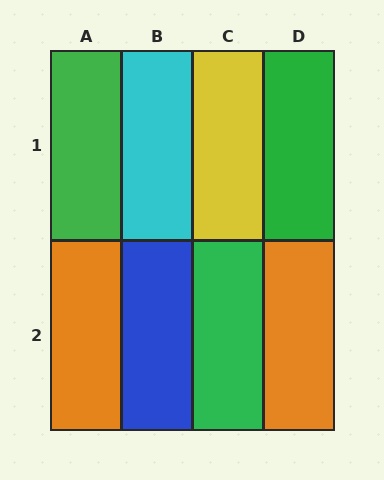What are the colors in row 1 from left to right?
Green, cyan, yellow, green.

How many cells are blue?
1 cell is blue.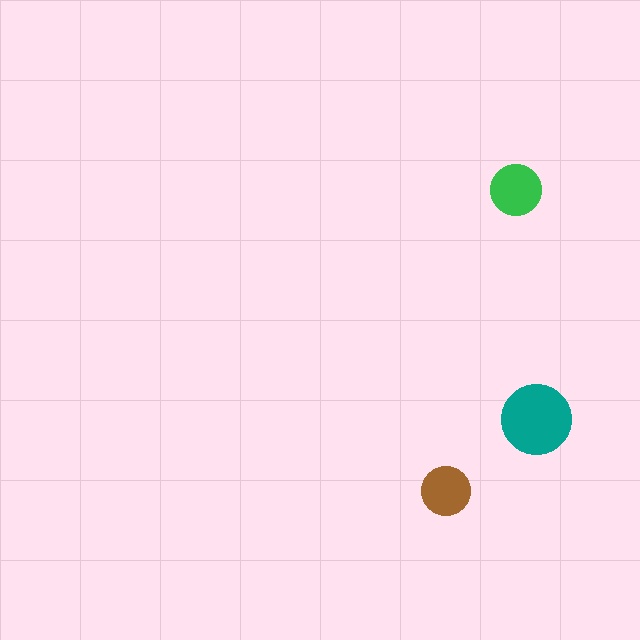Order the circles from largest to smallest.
the teal one, the green one, the brown one.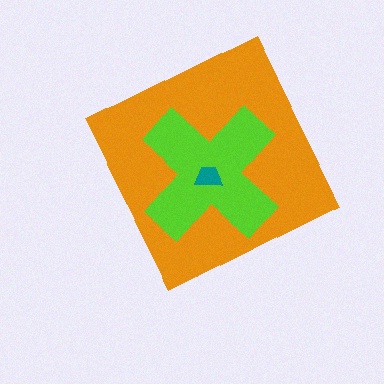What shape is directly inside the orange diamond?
The lime cross.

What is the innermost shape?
The teal trapezoid.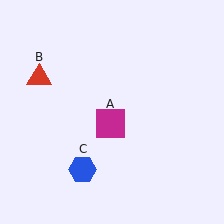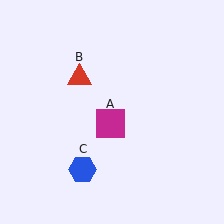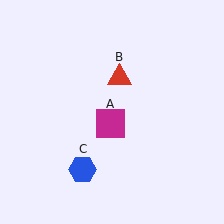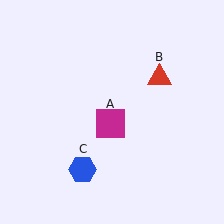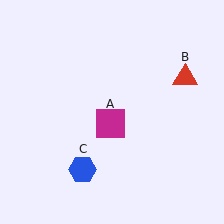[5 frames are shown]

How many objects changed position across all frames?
1 object changed position: red triangle (object B).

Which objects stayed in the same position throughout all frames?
Magenta square (object A) and blue hexagon (object C) remained stationary.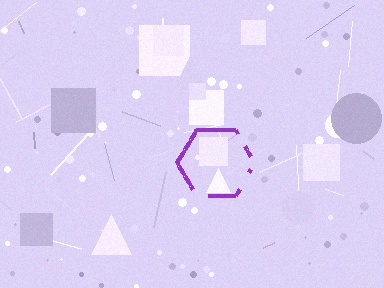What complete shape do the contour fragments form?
The contour fragments form a hexagon.